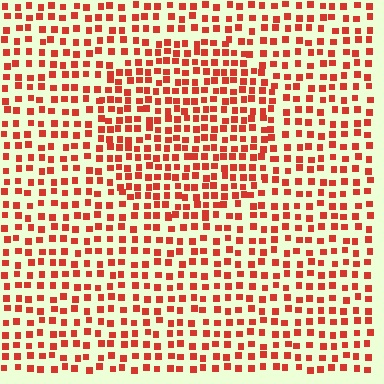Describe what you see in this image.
The image contains small red elements arranged at two different densities. A circle-shaped region is visible where the elements are more densely packed than the surrounding area.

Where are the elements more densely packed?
The elements are more densely packed inside the circle boundary.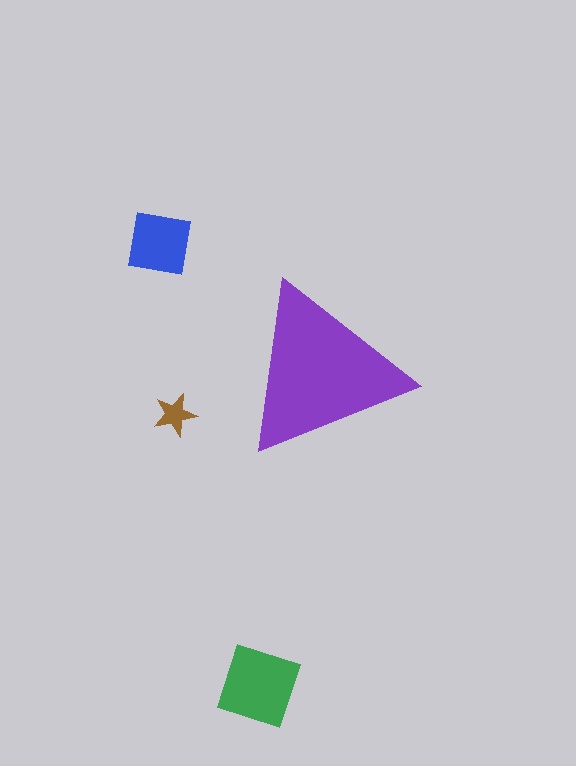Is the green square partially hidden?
No, the green square is fully visible.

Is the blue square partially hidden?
No, the blue square is fully visible.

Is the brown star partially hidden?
No, the brown star is fully visible.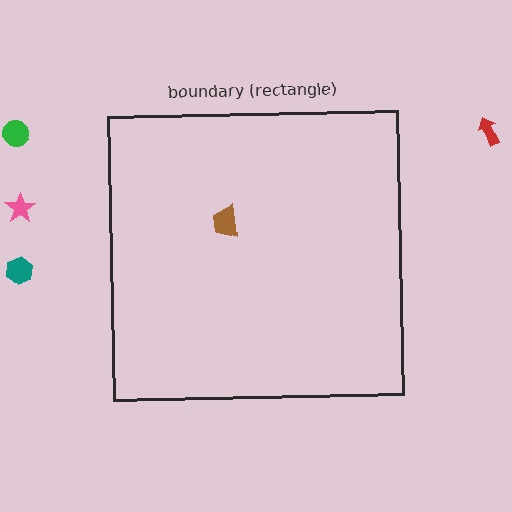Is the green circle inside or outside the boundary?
Outside.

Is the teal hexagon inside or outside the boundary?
Outside.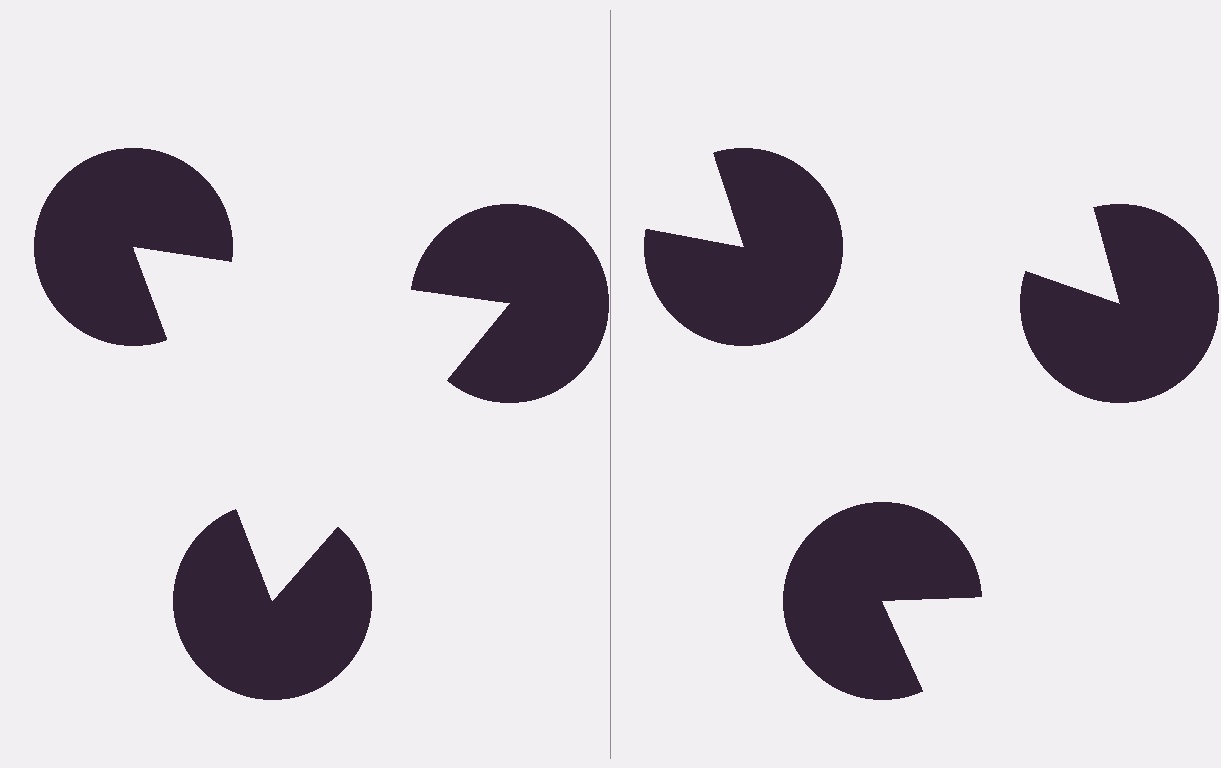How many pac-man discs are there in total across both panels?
6 — 3 on each side.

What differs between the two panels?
The pac-man discs are positioned identically on both sides; only the wedge orientations differ. On the left they align to a triangle; on the right they are misaligned.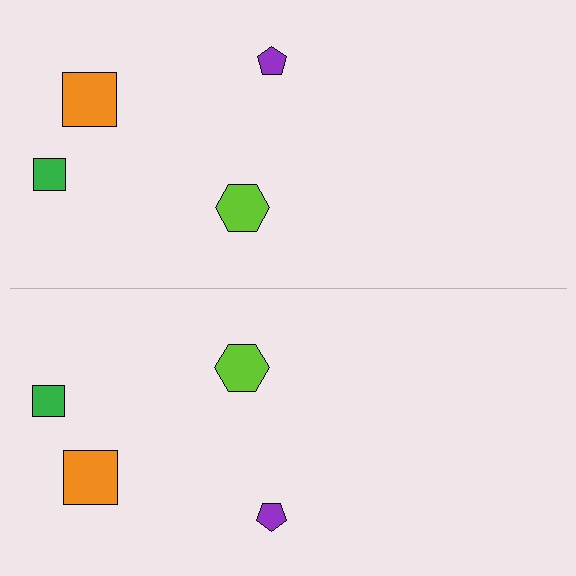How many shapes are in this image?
There are 8 shapes in this image.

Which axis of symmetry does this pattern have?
The pattern has a horizontal axis of symmetry running through the center of the image.